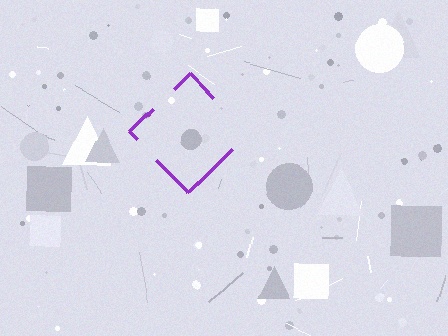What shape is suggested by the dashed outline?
The dashed outline suggests a diamond.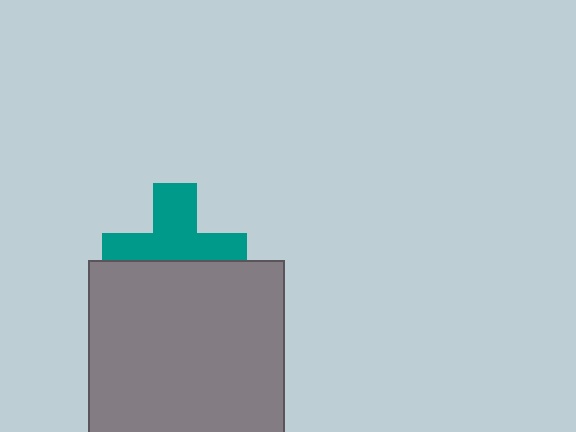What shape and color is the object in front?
The object in front is a gray square.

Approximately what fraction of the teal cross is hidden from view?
Roughly 45% of the teal cross is hidden behind the gray square.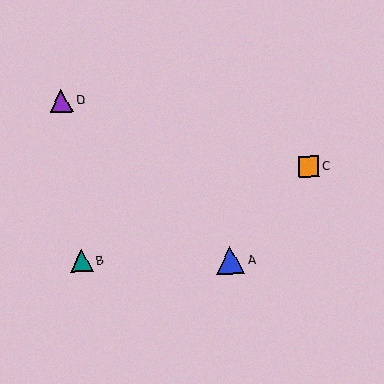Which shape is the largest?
The blue triangle (labeled A) is the largest.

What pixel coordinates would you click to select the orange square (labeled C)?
Click at (309, 167) to select the orange square C.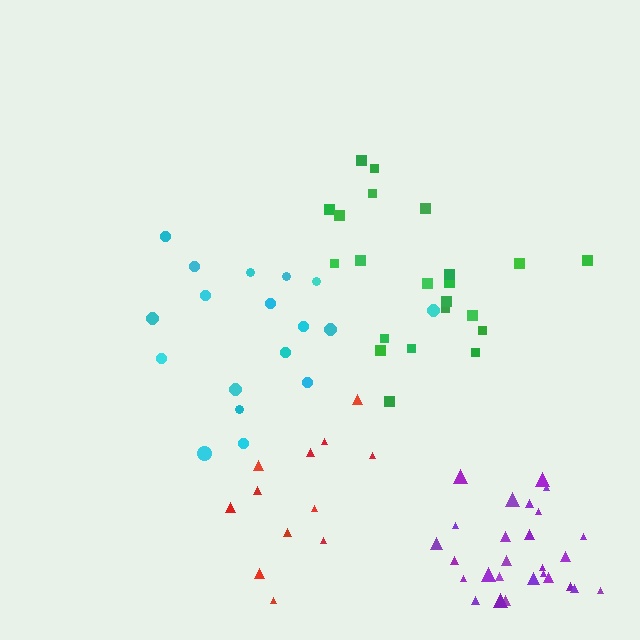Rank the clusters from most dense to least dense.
purple, green, cyan, red.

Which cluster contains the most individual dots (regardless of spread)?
Purple (27).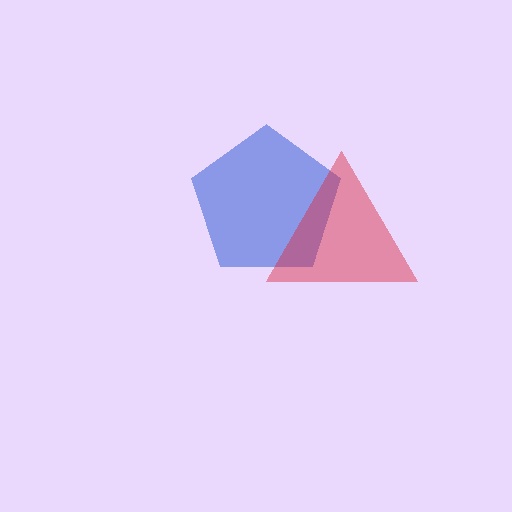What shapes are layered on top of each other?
The layered shapes are: a blue pentagon, a red triangle.